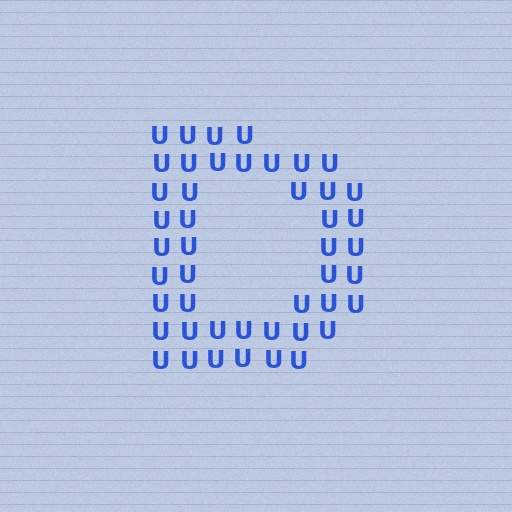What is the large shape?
The large shape is the letter D.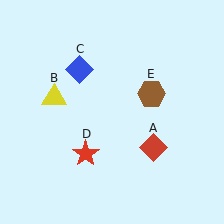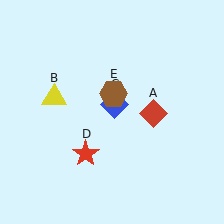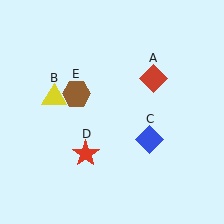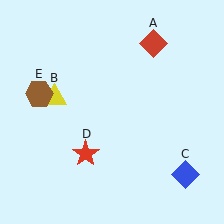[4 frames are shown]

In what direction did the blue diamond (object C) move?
The blue diamond (object C) moved down and to the right.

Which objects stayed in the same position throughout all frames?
Yellow triangle (object B) and red star (object D) remained stationary.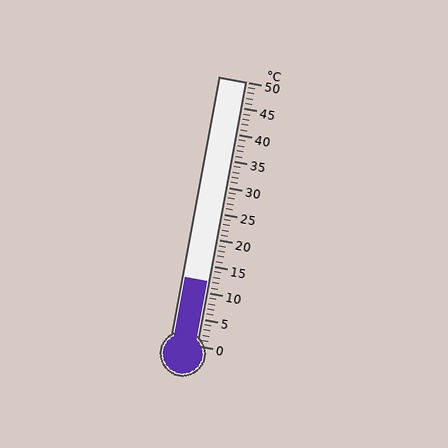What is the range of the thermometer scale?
The thermometer scale ranges from 0°C to 50°C.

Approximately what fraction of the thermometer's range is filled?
The thermometer is filled to approximately 25% of its range.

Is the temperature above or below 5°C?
The temperature is above 5°C.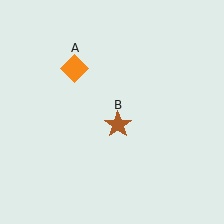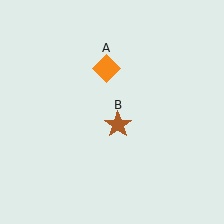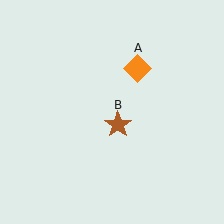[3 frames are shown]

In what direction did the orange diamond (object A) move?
The orange diamond (object A) moved right.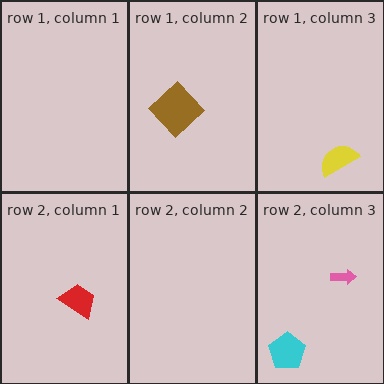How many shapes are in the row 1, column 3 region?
1.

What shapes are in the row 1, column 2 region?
The brown diamond.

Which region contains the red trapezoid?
The row 2, column 1 region.